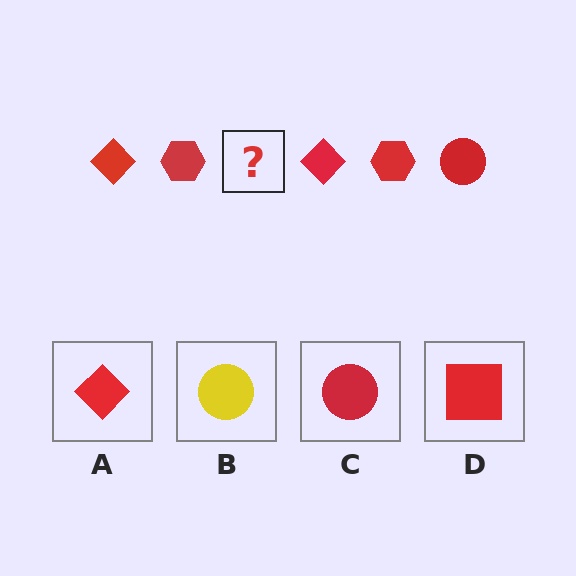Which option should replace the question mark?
Option C.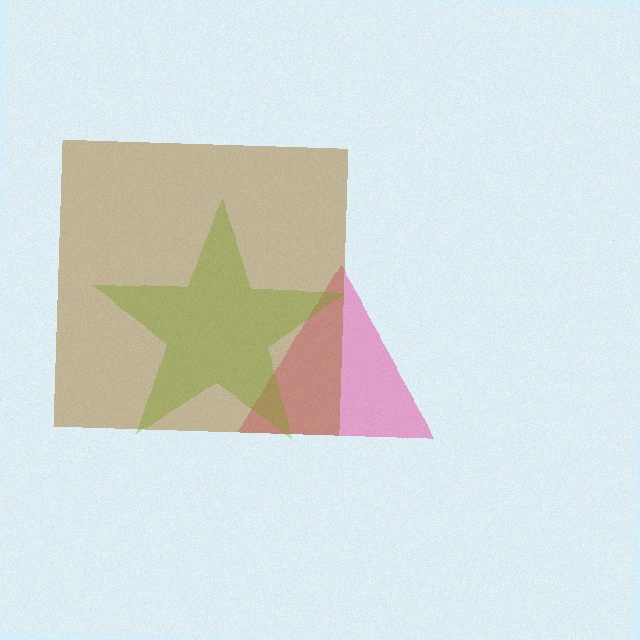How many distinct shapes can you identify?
There are 3 distinct shapes: a pink triangle, a lime star, a brown square.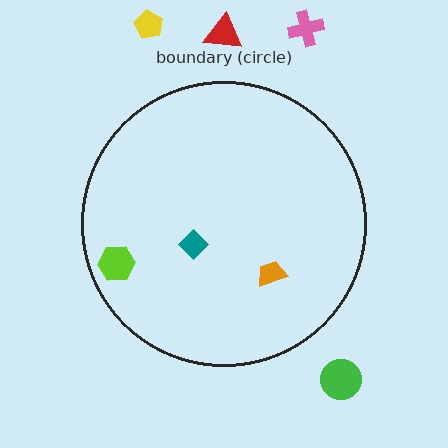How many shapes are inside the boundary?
3 inside, 4 outside.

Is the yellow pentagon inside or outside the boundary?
Outside.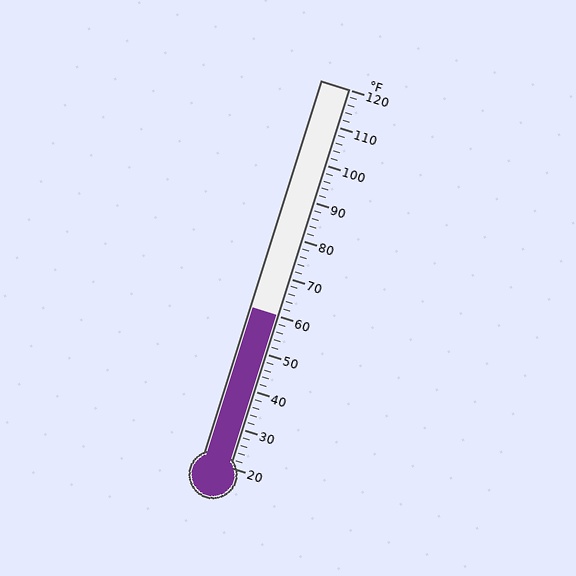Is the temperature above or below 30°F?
The temperature is above 30°F.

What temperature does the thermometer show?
The thermometer shows approximately 60°F.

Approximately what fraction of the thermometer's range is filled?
The thermometer is filled to approximately 40% of its range.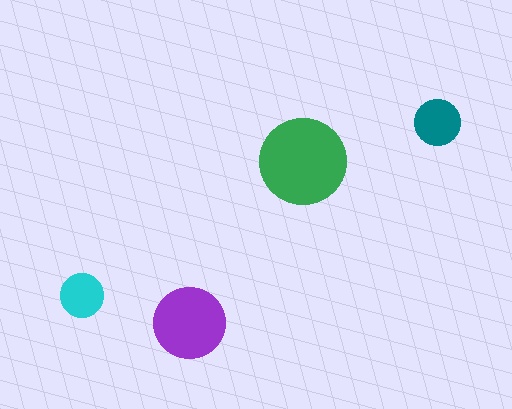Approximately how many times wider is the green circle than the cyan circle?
About 2 times wider.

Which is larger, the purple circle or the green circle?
The green one.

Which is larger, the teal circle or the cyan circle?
The teal one.